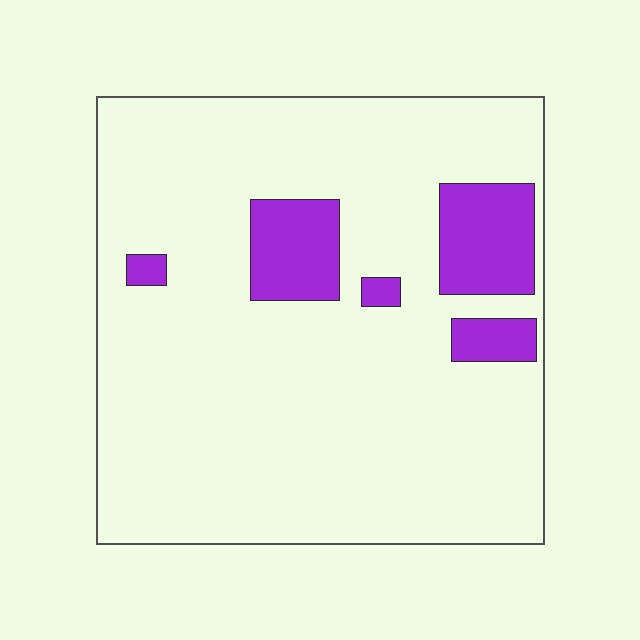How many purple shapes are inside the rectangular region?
5.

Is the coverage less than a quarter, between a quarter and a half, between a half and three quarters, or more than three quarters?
Less than a quarter.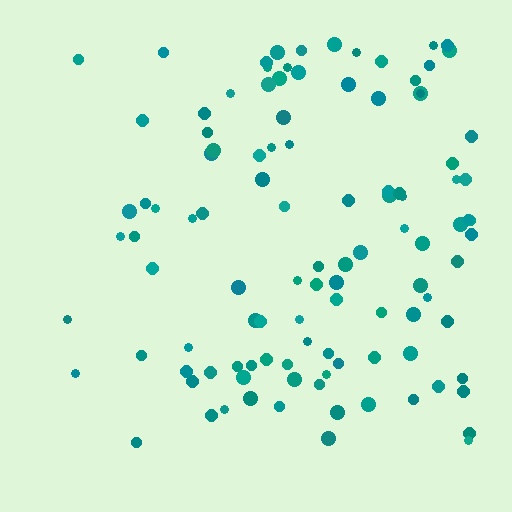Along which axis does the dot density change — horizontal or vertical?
Horizontal.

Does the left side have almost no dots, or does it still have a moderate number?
Still a moderate number, just noticeably fewer than the right.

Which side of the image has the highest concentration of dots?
The right.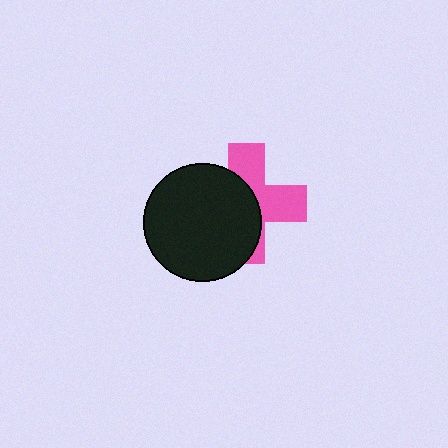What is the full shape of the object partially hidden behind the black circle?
The partially hidden object is a pink cross.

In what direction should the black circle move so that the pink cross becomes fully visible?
The black circle should move left. That is the shortest direction to clear the overlap and leave the pink cross fully visible.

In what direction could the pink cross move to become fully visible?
The pink cross could move right. That would shift it out from behind the black circle entirely.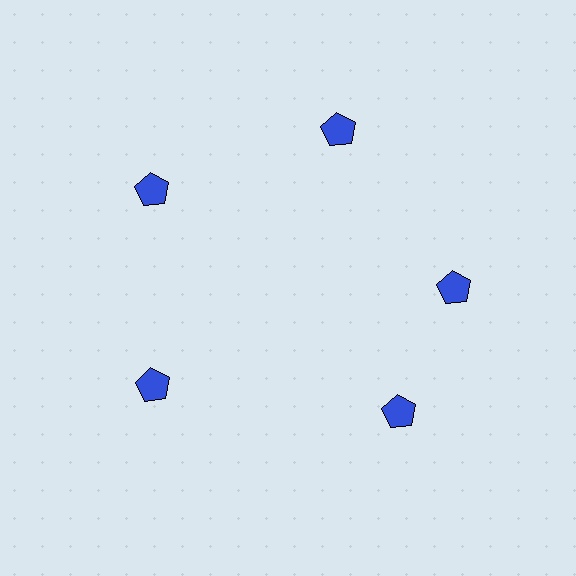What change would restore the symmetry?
The symmetry would be restored by rotating it back into even spacing with its neighbors so that all 5 pentagons sit at equal angles and equal distance from the center.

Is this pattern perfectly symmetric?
No. The 5 blue pentagons are arranged in a ring, but one element near the 5 o'clock position is rotated out of alignment along the ring, breaking the 5-fold rotational symmetry.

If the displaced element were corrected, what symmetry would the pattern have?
It would have 5-fold rotational symmetry — the pattern would map onto itself every 72 degrees.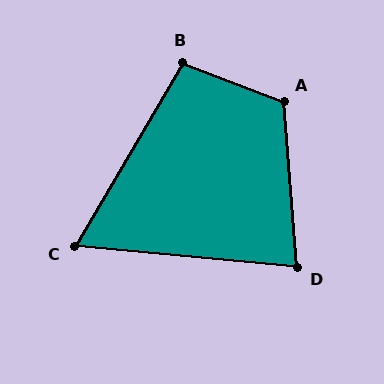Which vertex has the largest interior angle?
A, at approximately 115 degrees.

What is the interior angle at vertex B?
Approximately 100 degrees (obtuse).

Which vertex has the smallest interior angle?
C, at approximately 65 degrees.